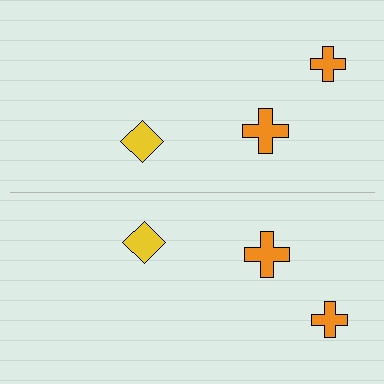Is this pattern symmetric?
Yes, this pattern has bilateral (reflection) symmetry.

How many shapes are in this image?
There are 6 shapes in this image.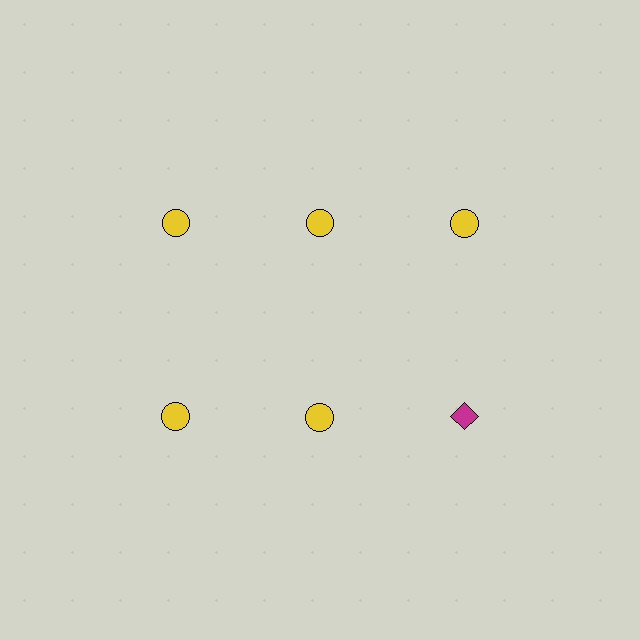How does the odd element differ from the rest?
It differs in both color (magenta instead of yellow) and shape (diamond instead of circle).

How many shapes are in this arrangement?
There are 6 shapes arranged in a grid pattern.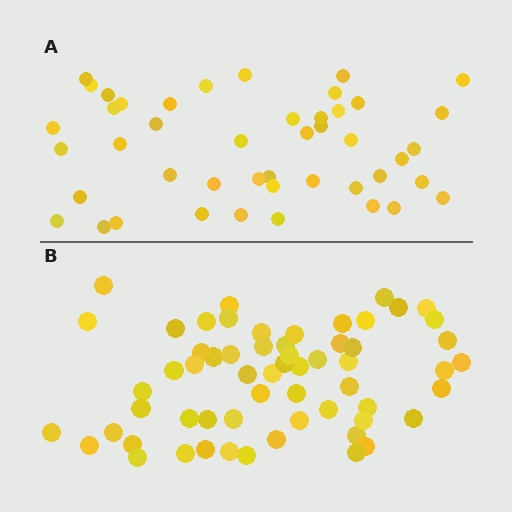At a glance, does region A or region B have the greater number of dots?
Region B (the bottom region) has more dots.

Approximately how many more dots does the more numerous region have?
Region B has approximately 15 more dots than region A.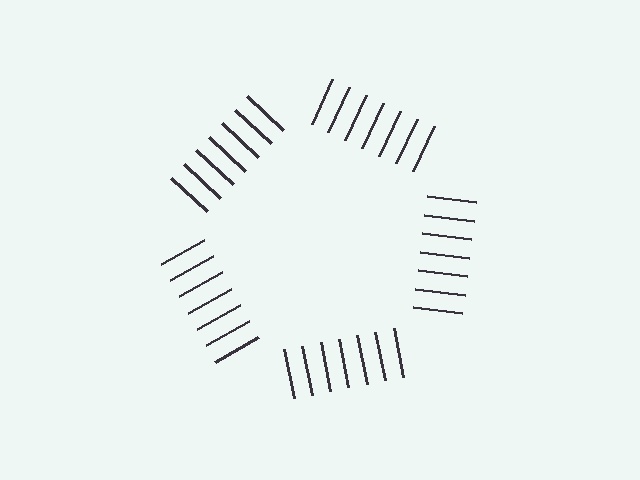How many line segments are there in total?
35 — 7 along each of the 5 edges.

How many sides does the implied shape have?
5 sides — the line-ends trace a pentagon.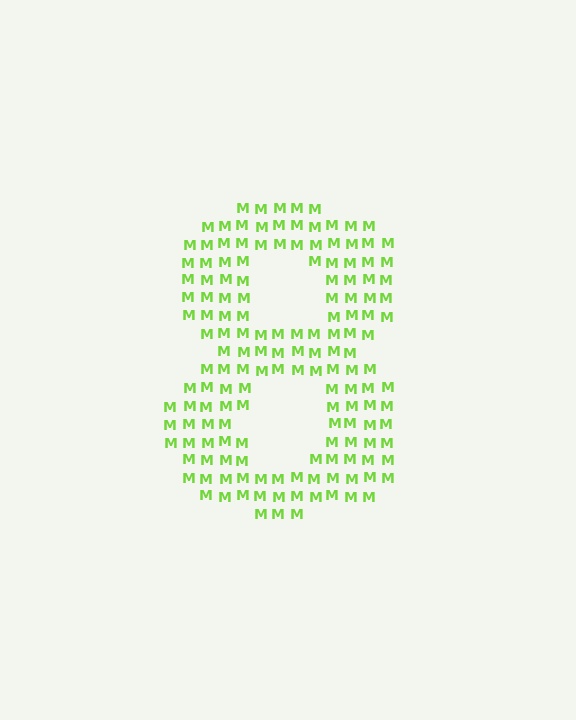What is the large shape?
The large shape is the digit 8.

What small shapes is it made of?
It is made of small letter M's.